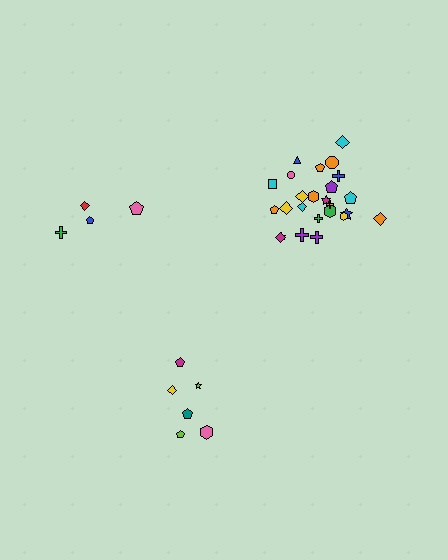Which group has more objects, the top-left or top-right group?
The top-right group.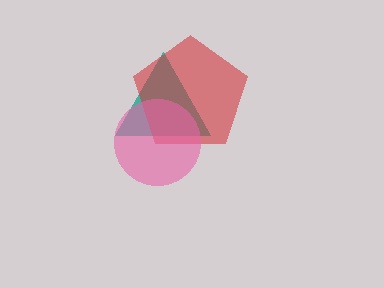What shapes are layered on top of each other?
The layered shapes are: a teal triangle, a red pentagon, a pink circle.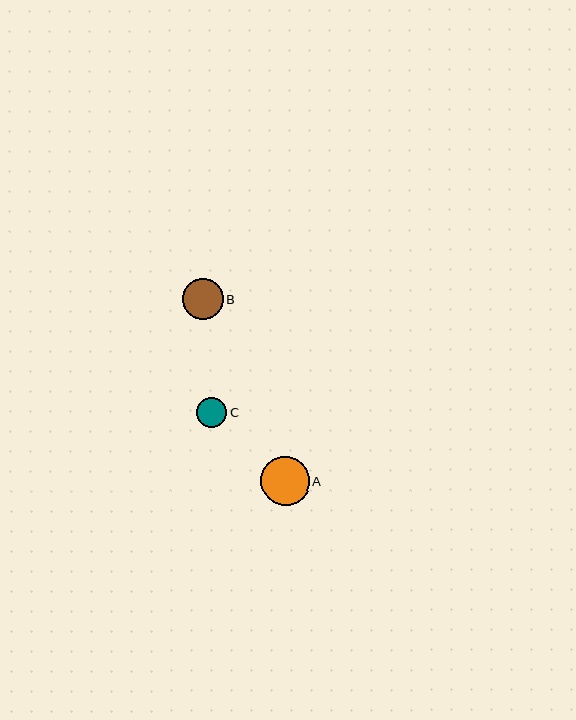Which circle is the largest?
Circle A is the largest with a size of approximately 49 pixels.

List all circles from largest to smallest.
From largest to smallest: A, B, C.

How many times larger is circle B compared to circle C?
Circle B is approximately 1.3 times the size of circle C.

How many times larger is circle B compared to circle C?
Circle B is approximately 1.3 times the size of circle C.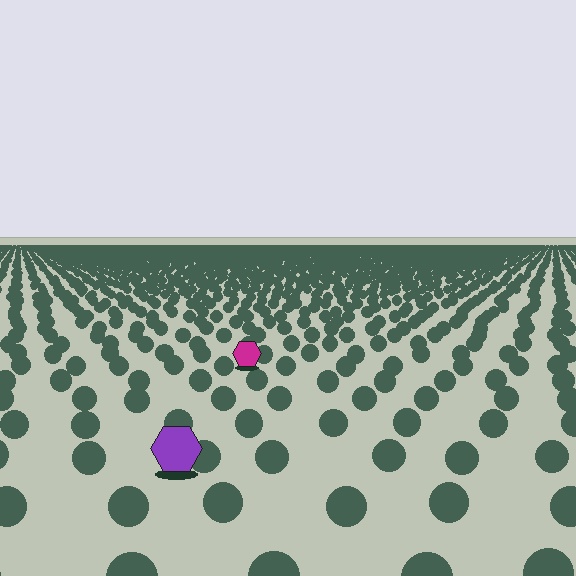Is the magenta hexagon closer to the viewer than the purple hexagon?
No. The purple hexagon is closer — you can tell from the texture gradient: the ground texture is coarser near it.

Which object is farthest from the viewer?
The magenta hexagon is farthest from the viewer. It appears smaller and the ground texture around it is denser.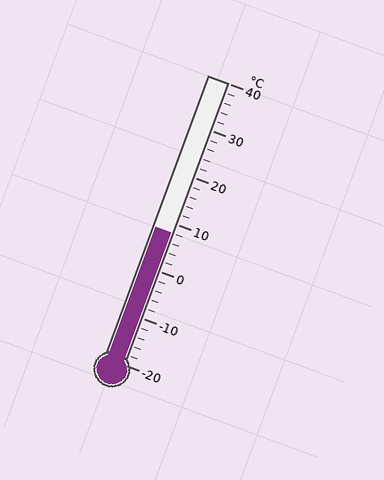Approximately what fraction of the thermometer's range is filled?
The thermometer is filled to approximately 45% of its range.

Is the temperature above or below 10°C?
The temperature is below 10°C.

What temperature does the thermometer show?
The thermometer shows approximately 8°C.